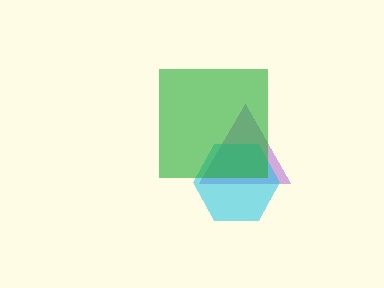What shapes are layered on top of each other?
The layered shapes are: a purple triangle, a cyan hexagon, a green square.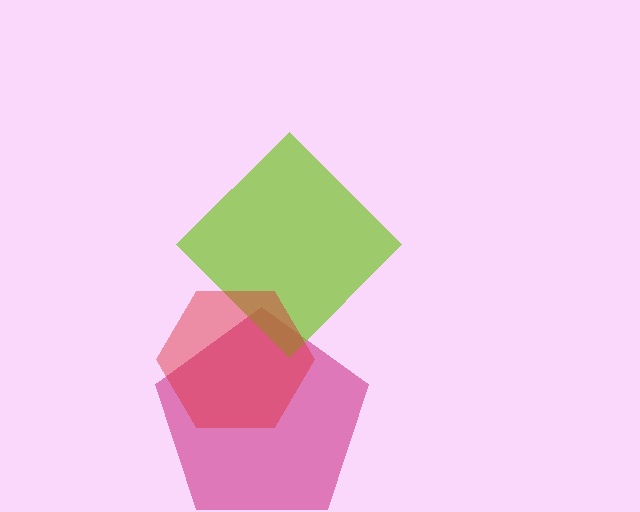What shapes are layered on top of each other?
The layered shapes are: a magenta pentagon, a lime diamond, a red hexagon.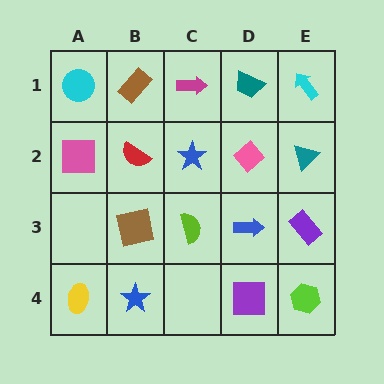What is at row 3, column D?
A blue arrow.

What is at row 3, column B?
A brown square.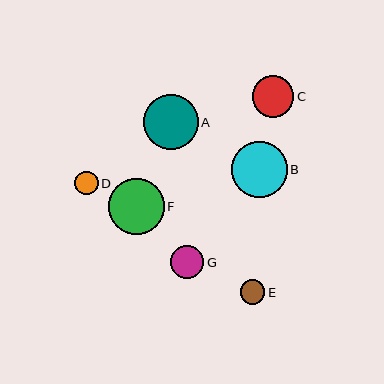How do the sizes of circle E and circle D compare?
Circle E and circle D are approximately the same size.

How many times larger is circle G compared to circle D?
Circle G is approximately 1.4 times the size of circle D.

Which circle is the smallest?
Circle D is the smallest with a size of approximately 23 pixels.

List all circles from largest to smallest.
From largest to smallest: B, F, A, C, G, E, D.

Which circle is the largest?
Circle B is the largest with a size of approximately 56 pixels.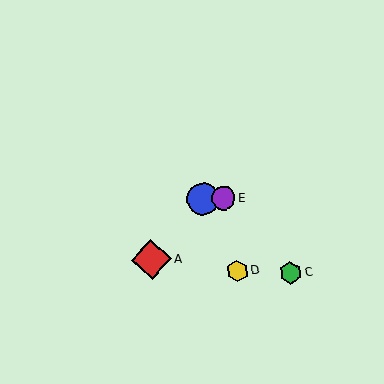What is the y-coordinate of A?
Object A is at y≈260.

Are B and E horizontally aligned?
Yes, both are at y≈199.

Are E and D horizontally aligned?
No, E is at y≈198 and D is at y≈271.